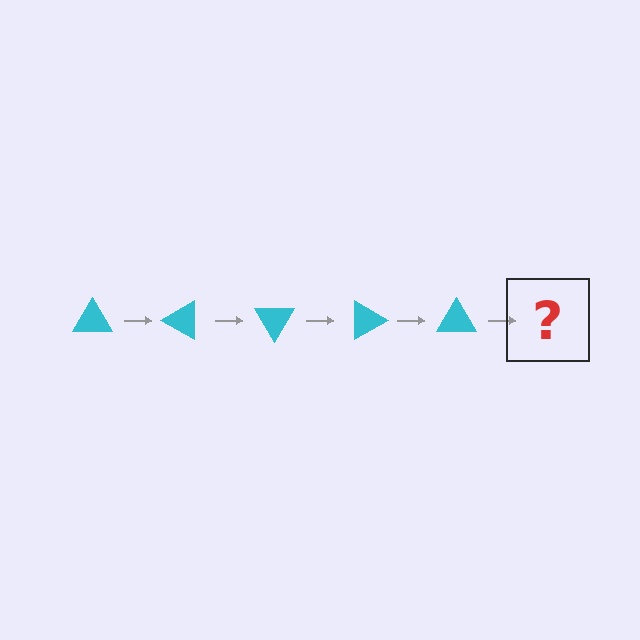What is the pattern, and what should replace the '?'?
The pattern is that the triangle rotates 30 degrees each step. The '?' should be a cyan triangle rotated 150 degrees.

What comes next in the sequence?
The next element should be a cyan triangle rotated 150 degrees.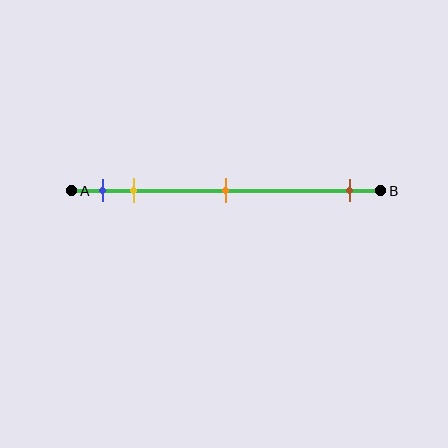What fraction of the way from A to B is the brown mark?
The brown mark is approximately 90% (0.9) of the way from A to B.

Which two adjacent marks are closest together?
The blue and yellow marks are the closest adjacent pair.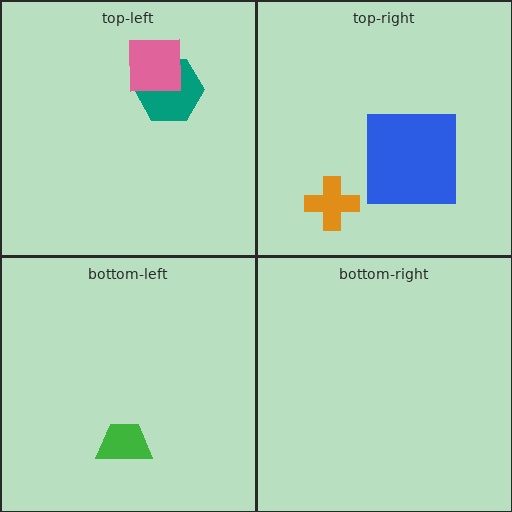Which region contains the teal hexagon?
The top-left region.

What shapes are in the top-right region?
The blue square, the orange cross.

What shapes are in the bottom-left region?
The green trapezoid.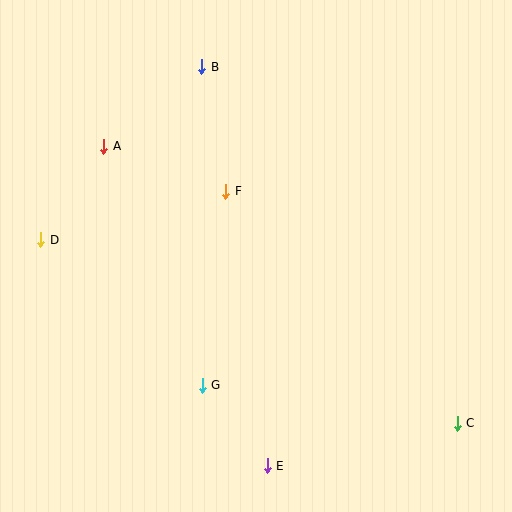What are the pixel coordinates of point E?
Point E is at (267, 466).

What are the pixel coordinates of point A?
Point A is at (104, 146).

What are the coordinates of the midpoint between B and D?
The midpoint between B and D is at (121, 153).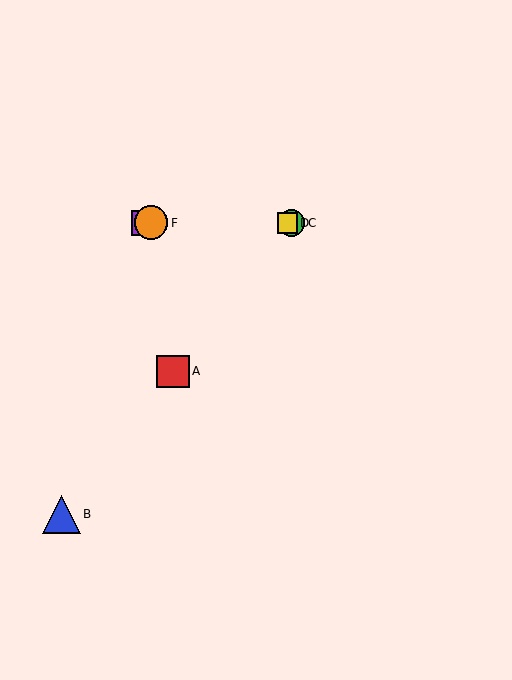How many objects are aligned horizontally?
4 objects (C, D, E, F) are aligned horizontally.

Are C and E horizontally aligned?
Yes, both are at y≈223.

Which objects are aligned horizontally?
Objects C, D, E, F are aligned horizontally.